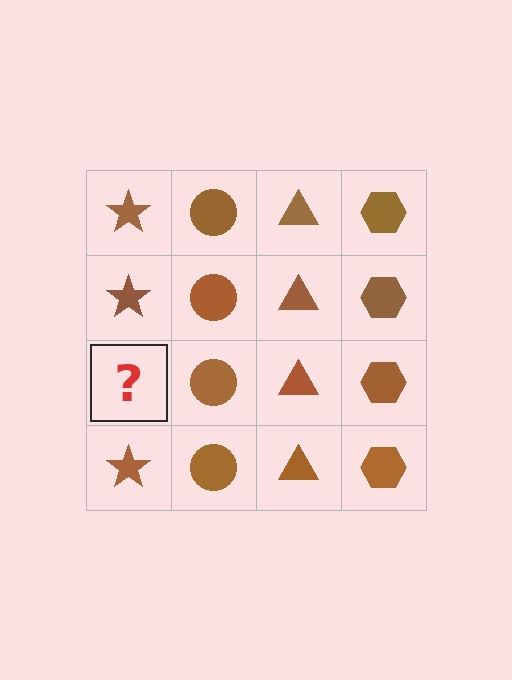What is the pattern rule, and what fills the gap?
The rule is that each column has a consistent shape. The gap should be filled with a brown star.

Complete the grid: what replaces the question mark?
The question mark should be replaced with a brown star.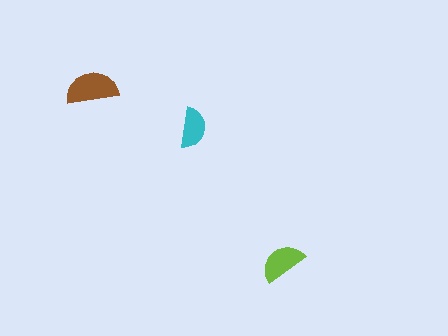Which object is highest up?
The brown semicircle is topmost.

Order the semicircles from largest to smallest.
the brown one, the lime one, the cyan one.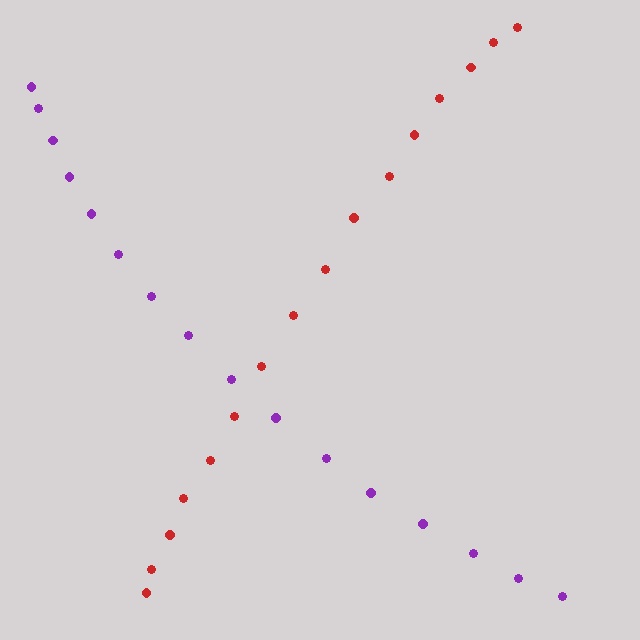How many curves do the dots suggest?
There are 2 distinct paths.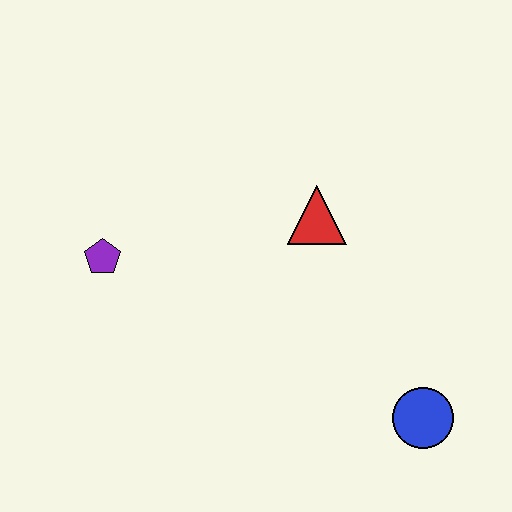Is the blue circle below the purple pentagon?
Yes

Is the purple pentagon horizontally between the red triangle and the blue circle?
No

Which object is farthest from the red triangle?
The blue circle is farthest from the red triangle.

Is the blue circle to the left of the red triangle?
No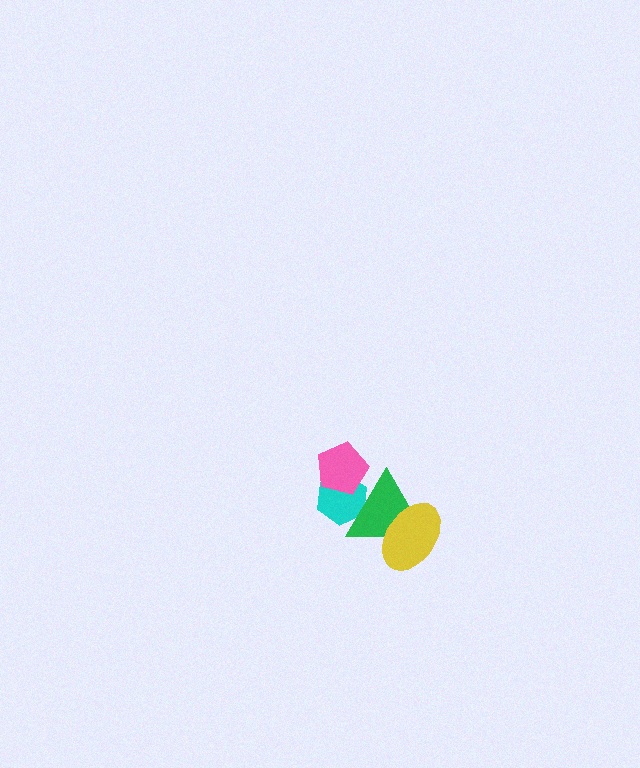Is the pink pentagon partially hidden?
Yes, it is partially covered by another shape.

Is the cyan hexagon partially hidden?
Yes, it is partially covered by another shape.